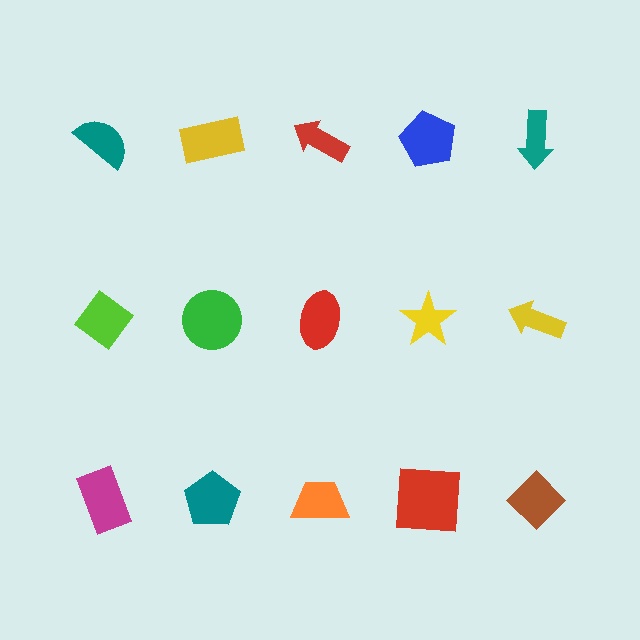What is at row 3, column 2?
A teal pentagon.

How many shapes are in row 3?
5 shapes.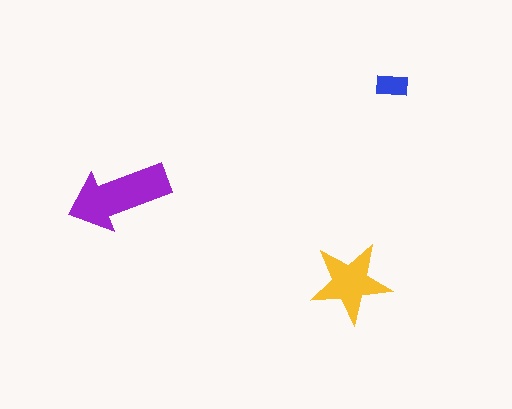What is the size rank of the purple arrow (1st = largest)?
1st.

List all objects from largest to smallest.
The purple arrow, the yellow star, the blue rectangle.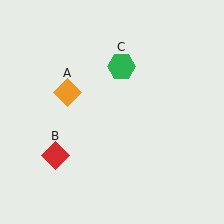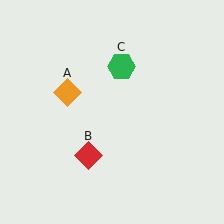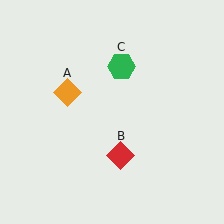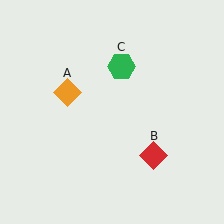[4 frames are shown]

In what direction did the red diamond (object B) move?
The red diamond (object B) moved right.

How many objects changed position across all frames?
1 object changed position: red diamond (object B).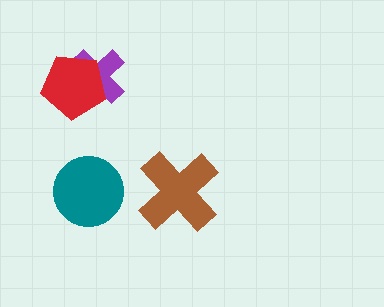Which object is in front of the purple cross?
The red pentagon is in front of the purple cross.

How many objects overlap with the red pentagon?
1 object overlaps with the red pentagon.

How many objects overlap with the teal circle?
0 objects overlap with the teal circle.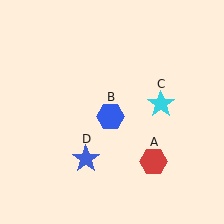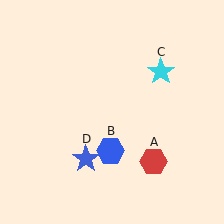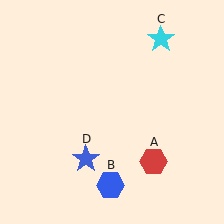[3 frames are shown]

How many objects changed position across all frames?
2 objects changed position: blue hexagon (object B), cyan star (object C).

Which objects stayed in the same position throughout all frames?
Red hexagon (object A) and blue star (object D) remained stationary.